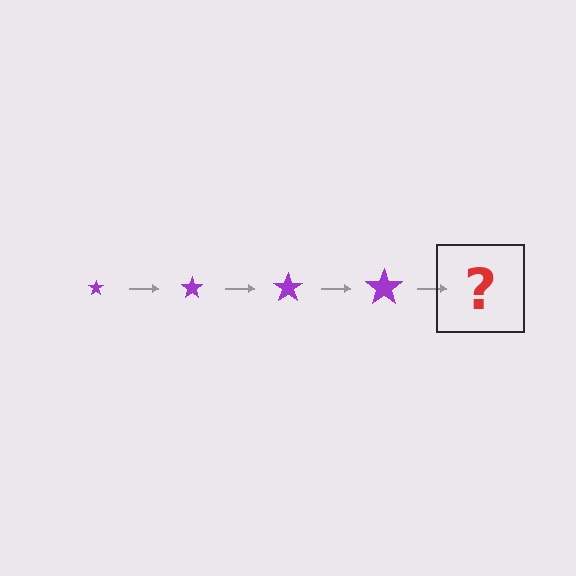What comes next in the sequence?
The next element should be a purple star, larger than the previous one.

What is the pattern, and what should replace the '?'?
The pattern is that the star gets progressively larger each step. The '?' should be a purple star, larger than the previous one.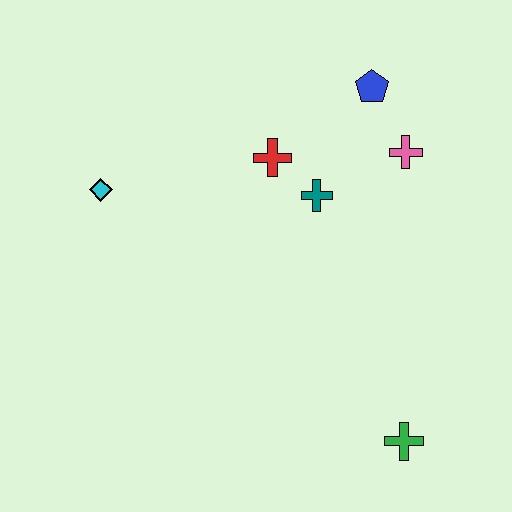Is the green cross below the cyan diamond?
Yes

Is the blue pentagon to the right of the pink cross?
No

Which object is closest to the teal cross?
The red cross is closest to the teal cross.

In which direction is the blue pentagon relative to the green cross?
The blue pentagon is above the green cross.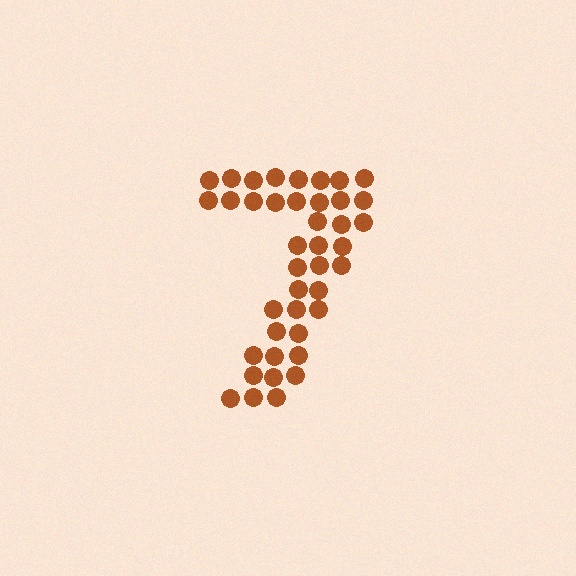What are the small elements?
The small elements are circles.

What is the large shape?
The large shape is the digit 7.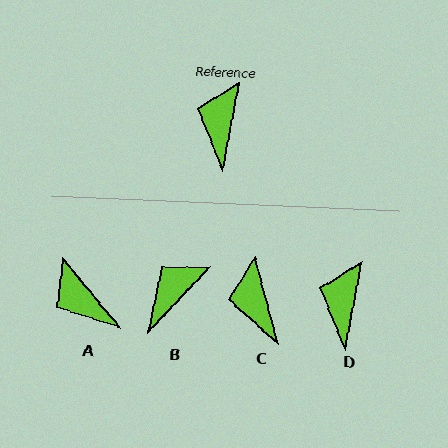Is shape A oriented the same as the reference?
No, it is off by about 50 degrees.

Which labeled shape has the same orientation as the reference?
D.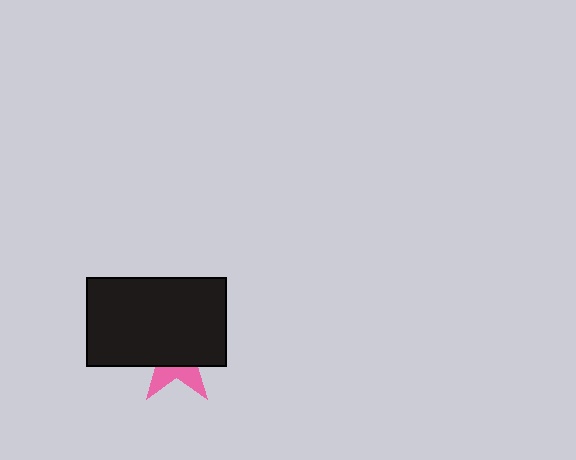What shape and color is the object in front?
The object in front is a black rectangle.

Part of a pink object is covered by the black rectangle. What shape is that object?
It is a star.